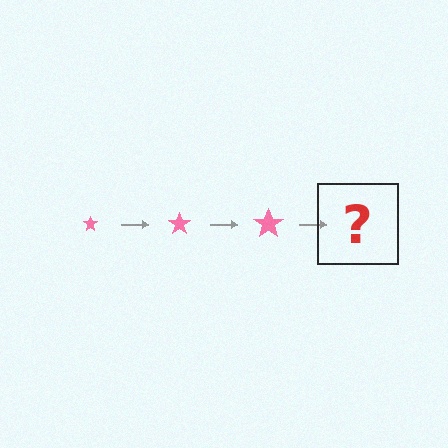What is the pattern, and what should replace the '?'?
The pattern is that the star gets progressively larger each step. The '?' should be a pink star, larger than the previous one.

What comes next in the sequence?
The next element should be a pink star, larger than the previous one.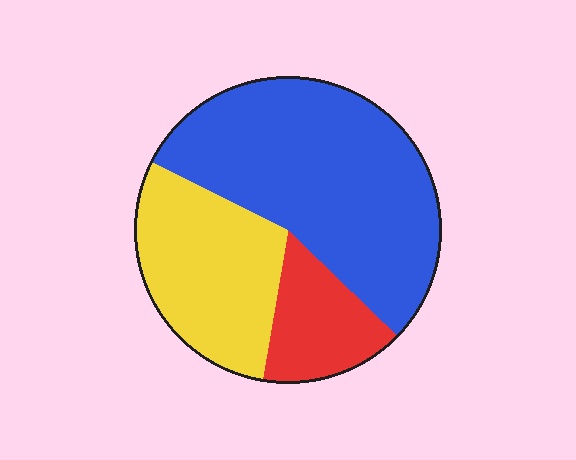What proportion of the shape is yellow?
Yellow covers about 30% of the shape.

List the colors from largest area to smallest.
From largest to smallest: blue, yellow, red.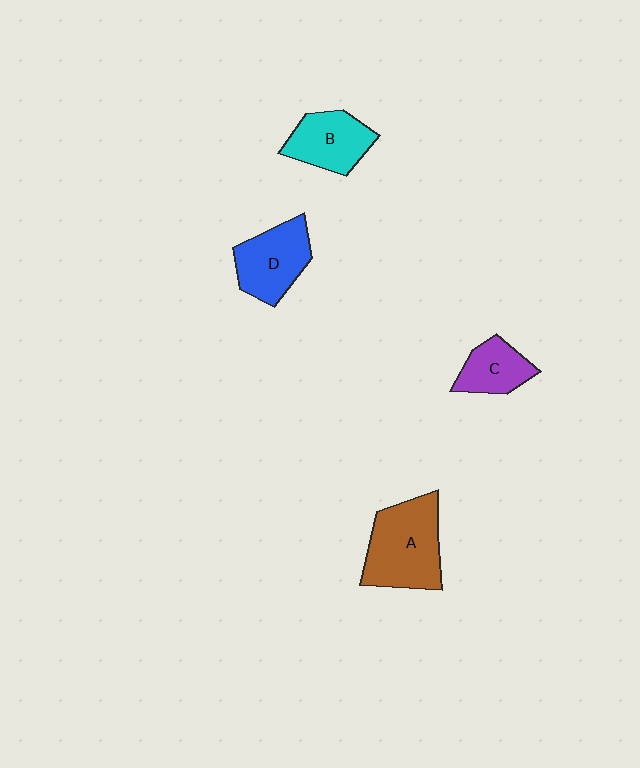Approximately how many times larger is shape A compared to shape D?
Approximately 1.3 times.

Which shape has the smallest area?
Shape C (purple).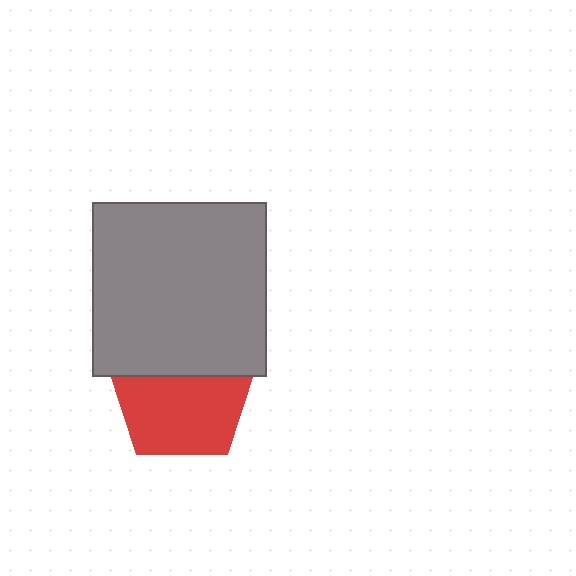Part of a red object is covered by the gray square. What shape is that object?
It is a pentagon.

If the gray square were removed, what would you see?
You would see the complete red pentagon.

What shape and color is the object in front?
The object in front is a gray square.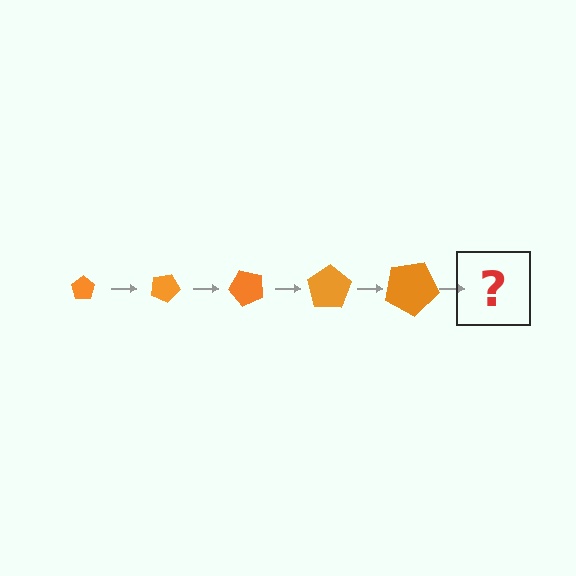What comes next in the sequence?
The next element should be a pentagon, larger than the previous one and rotated 125 degrees from the start.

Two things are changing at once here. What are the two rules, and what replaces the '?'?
The two rules are that the pentagon grows larger each step and it rotates 25 degrees each step. The '?' should be a pentagon, larger than the previous one and rotated 125 degrees from the start.